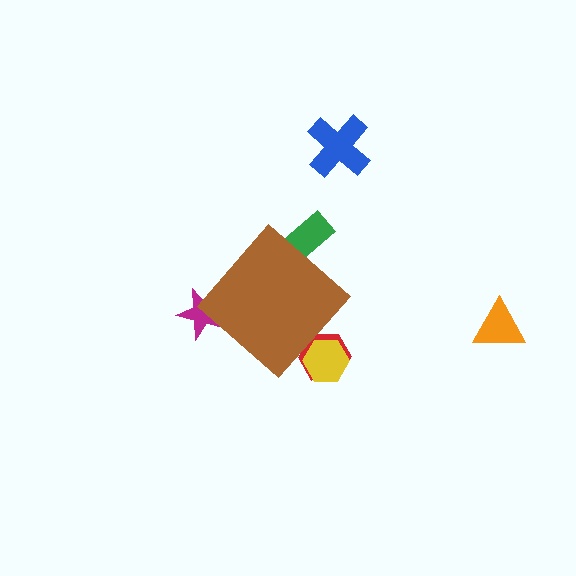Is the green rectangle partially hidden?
Yes, the green rectangle is partially hidden behind the brown diamond.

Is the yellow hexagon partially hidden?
Yes, the yellow hexagon is partially hidden behind the brown diamond.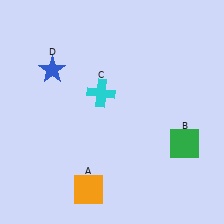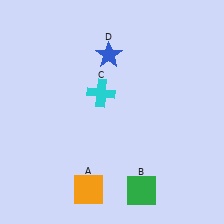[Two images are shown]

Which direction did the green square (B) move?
The green square (B) moved down.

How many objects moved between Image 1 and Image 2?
2 objects moved between the two images.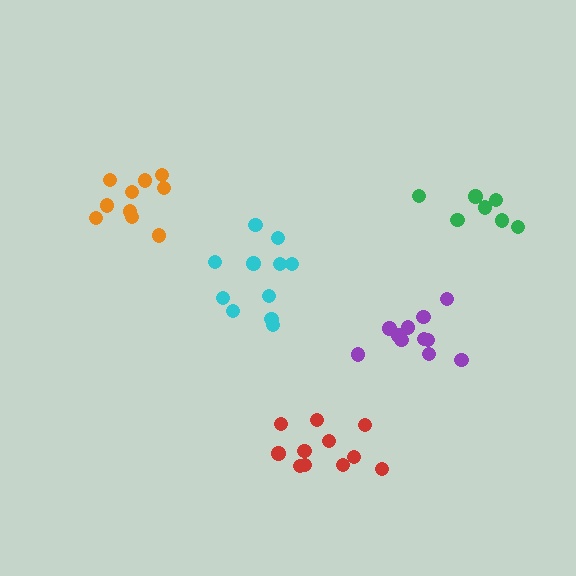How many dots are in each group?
Group 1: 10 dots, Group 2: 7 dots, Group 3: 11 dots, Group 4: 11 dots, Group 5: 11 dots (50 total).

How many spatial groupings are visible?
There are 5 spatial groupings.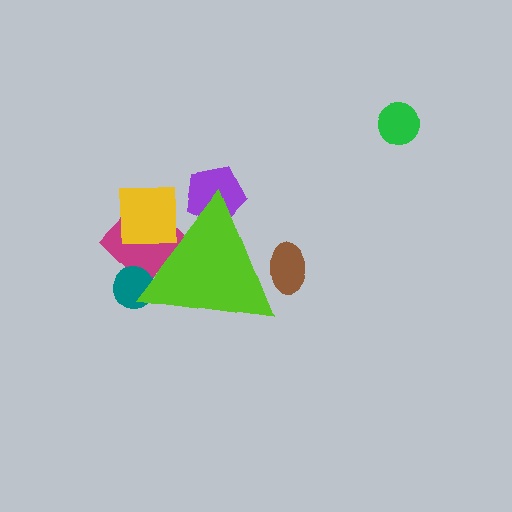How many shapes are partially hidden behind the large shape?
5 shapes are partially hidden.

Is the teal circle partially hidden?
Yes, the teal circle is partially hidden behind the lime triangle.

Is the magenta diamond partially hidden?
Yes, the magenta diamond is partially hidden behind the lime triangle.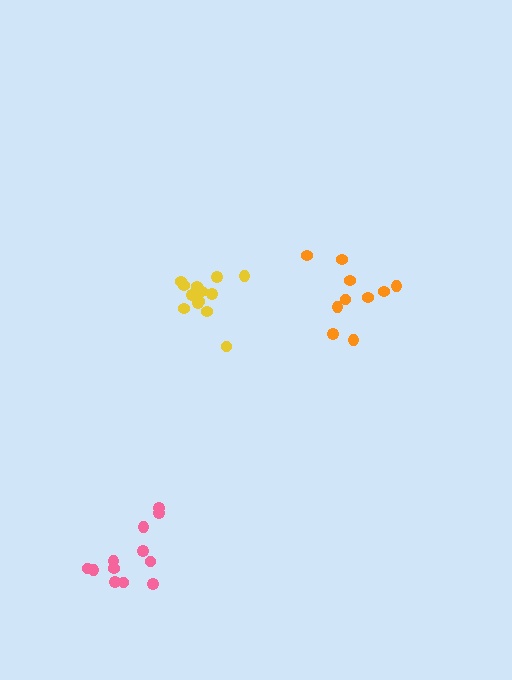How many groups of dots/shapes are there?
There are 3 groups.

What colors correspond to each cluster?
The clusters are colored: pink, yellow, orange.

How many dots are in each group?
Group 1: 12 dots, Group 2: 13 dots, Group 3: 10 dots (35 total).